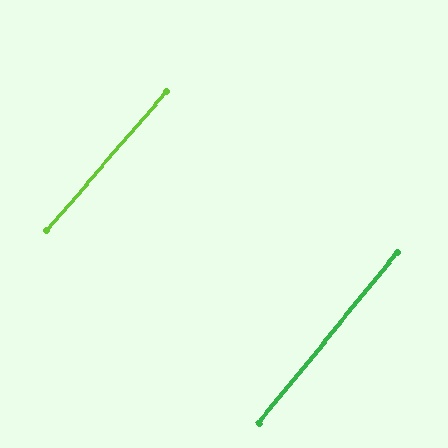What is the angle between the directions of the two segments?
Approximately 2 degrees.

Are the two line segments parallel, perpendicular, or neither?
Parallel — their directions differ by only 1.7°.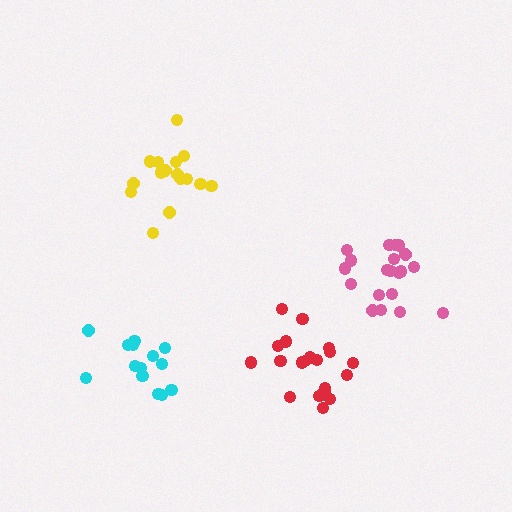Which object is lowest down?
The red cluster is bottommost.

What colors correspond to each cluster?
The clusters are colored: cyan, yellow, pink, red.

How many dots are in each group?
Group 1: 15 dots, Group 2: 16 dots, Group 3: 20 dots, Group 4: 20 dots (71 total).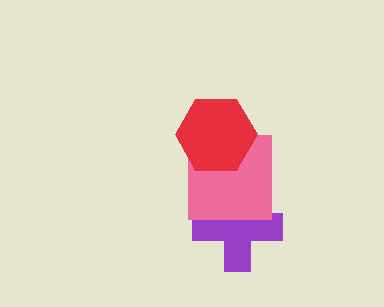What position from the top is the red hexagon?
The red hexagon is 1st from the top.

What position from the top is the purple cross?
The purple cross is 3rd from the top.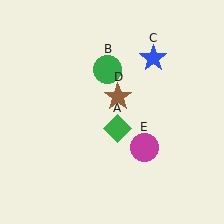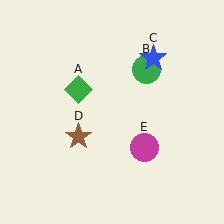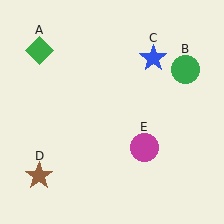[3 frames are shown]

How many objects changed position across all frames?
3 objects changed position: green diamond (object A), green circle (object B), brown star (object D).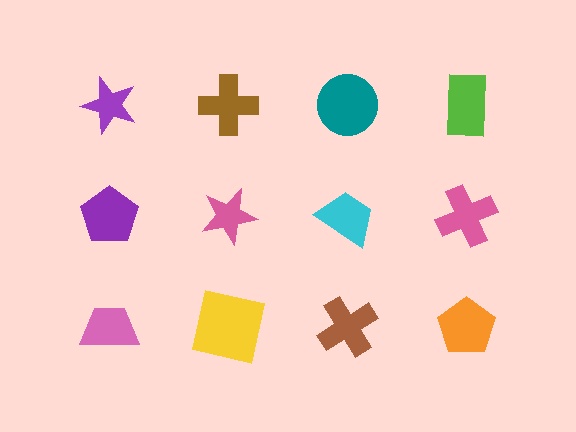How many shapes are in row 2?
4 shapes.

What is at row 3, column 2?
A yellow square.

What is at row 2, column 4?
A pink cross.